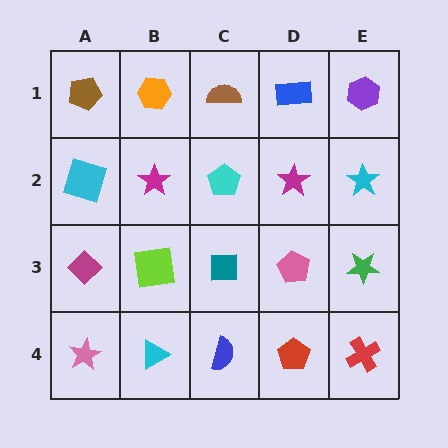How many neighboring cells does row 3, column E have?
3.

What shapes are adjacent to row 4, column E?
A green star (row 3, column E), a red pentagon (row 4, column D).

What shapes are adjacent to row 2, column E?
A purple hexagon (row 1, column E), a green star (row 3, column E), a magenta star (row 2, column D).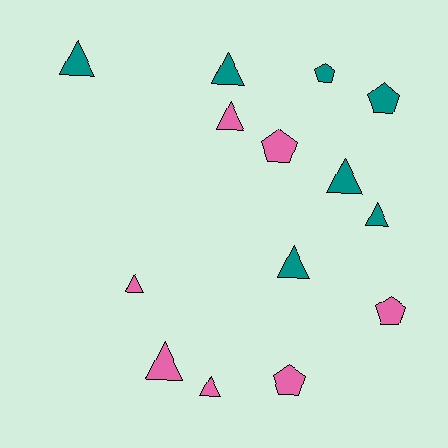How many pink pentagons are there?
There are 3 pink pentagons.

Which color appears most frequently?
Teal, with 7 objects.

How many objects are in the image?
There are 14 objects.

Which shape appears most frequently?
Triangle, with 9 objects.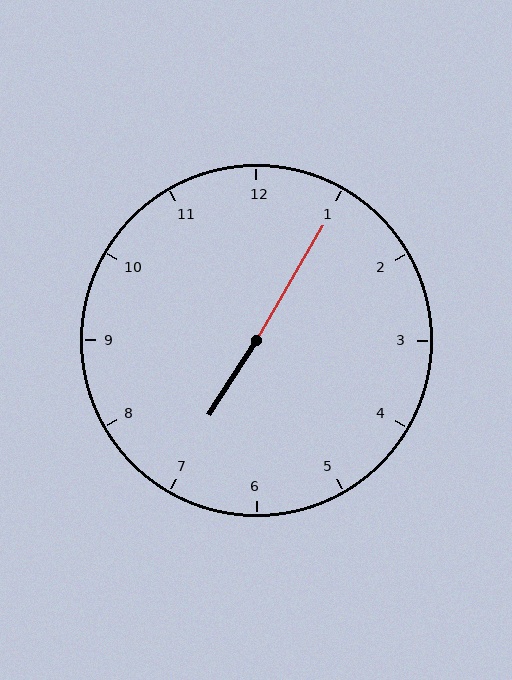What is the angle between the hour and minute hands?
Approximately 178 degrees.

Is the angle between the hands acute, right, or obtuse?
It is obtuse.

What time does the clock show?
7:05.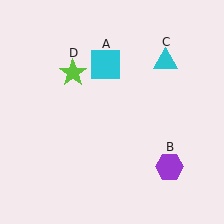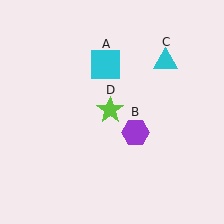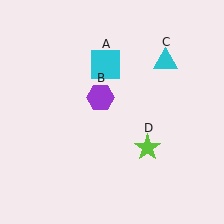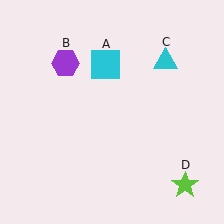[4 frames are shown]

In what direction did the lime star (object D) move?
The lime star (object D) moved down and to the right.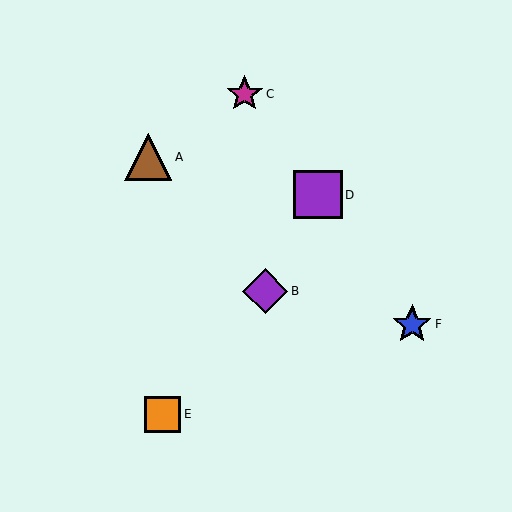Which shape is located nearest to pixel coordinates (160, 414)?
The orange square (labeled E) at (162, 414) is nearest to that location.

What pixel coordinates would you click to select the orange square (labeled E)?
Click at (162, 414) to select the orange square E.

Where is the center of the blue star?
The center of the blue star is at (412, 324).